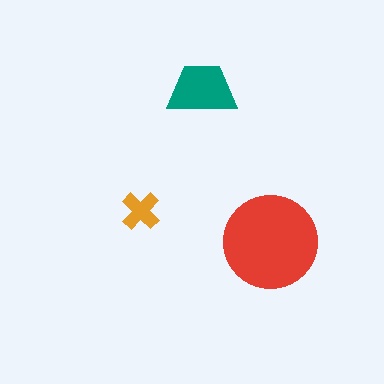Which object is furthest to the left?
The orange cross is leftmost.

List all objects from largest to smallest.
The red circle, the teal trapezoid, the orange cross.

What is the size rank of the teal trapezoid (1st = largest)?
2nd.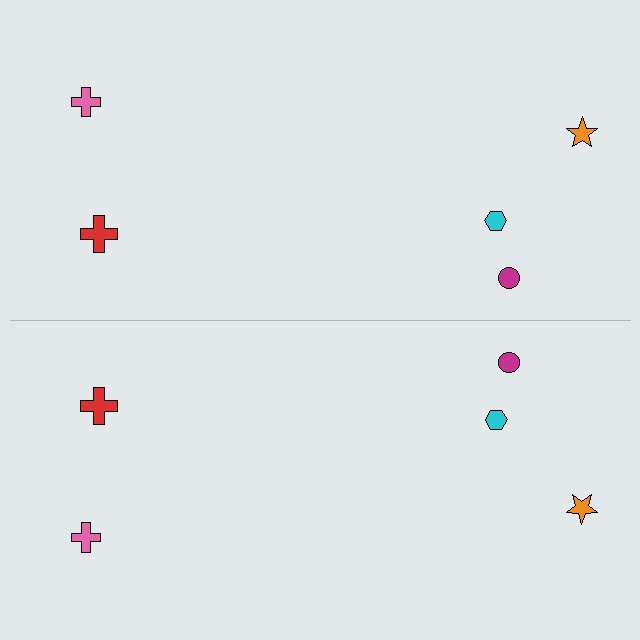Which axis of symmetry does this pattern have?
The pattern has a horizontal axis of symmetry running through the center of the image.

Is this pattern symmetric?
Yes, this pattern has bilateral (reflection) symmetry.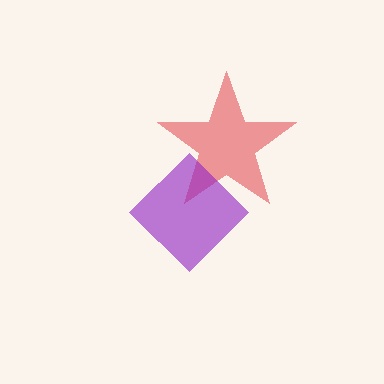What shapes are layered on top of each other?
The layered shapes are: a red star, a purple diamond.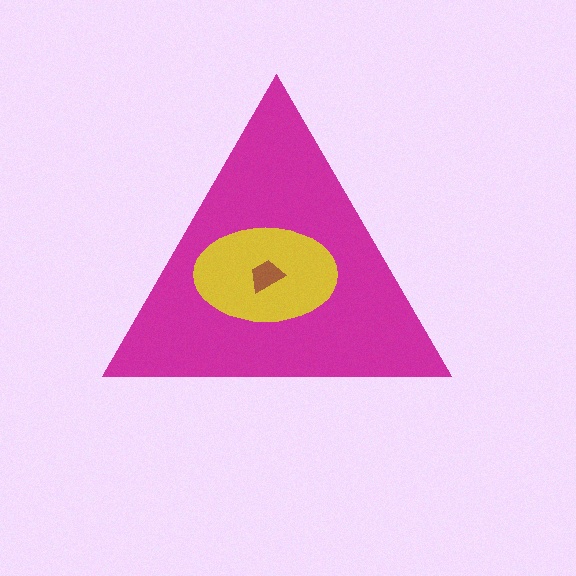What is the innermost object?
The brown trapezoid.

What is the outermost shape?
The magenta triangle.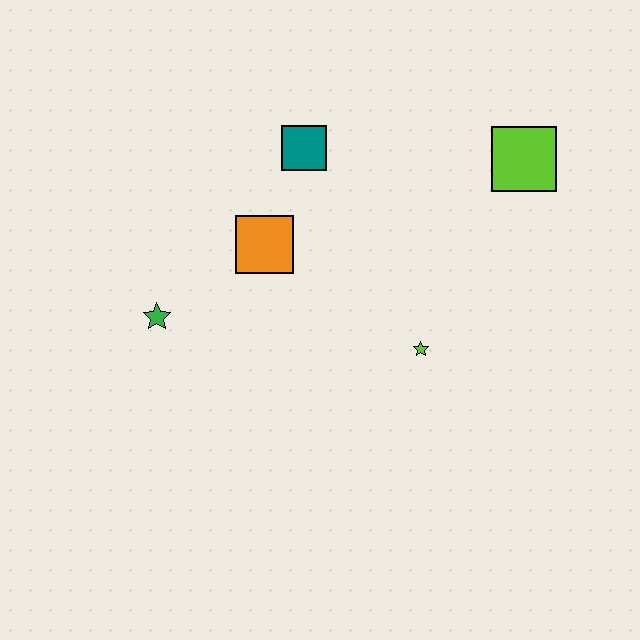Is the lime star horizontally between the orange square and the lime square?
Yes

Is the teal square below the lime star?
No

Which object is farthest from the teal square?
The lime star is farthest from the teal square.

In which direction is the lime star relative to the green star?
The lime star is to the right of the green star.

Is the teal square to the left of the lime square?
Yes